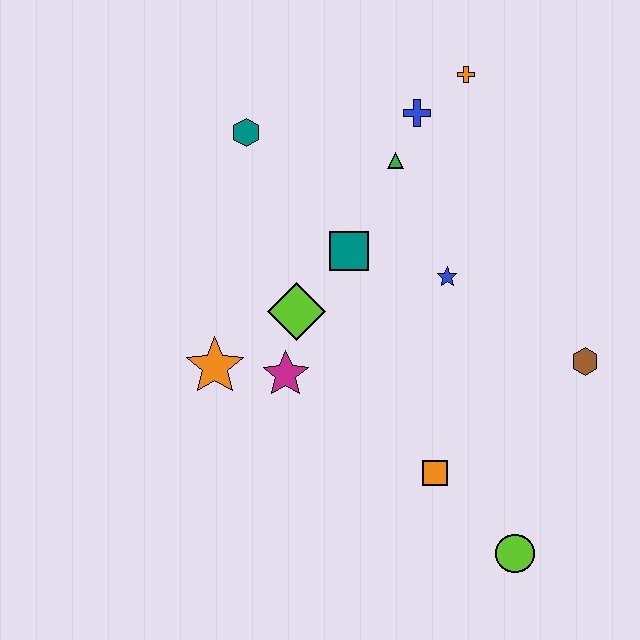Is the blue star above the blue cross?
No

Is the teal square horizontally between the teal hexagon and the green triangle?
Yes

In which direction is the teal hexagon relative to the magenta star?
The teal hexagon is above the magenta star.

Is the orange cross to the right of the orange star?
Yes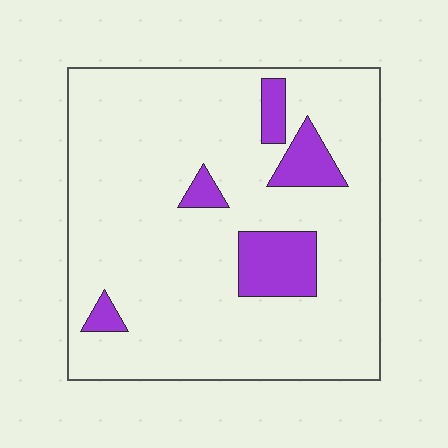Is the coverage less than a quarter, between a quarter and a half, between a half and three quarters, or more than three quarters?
Less than a quarter.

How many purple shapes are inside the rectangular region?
5.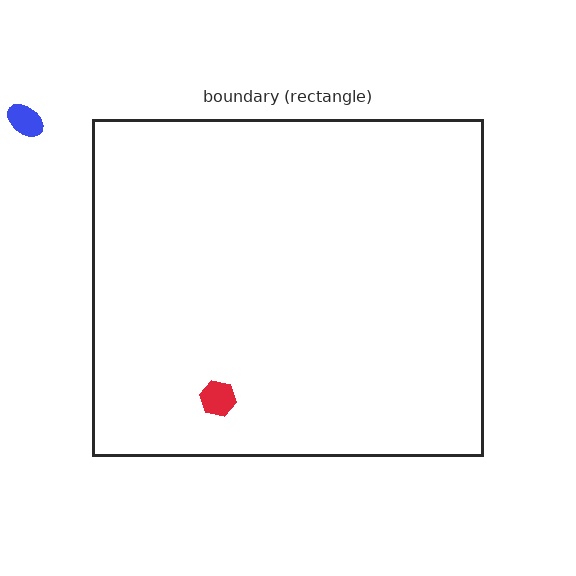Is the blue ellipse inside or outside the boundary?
Outside.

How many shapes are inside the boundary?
1 inside, 1 outside.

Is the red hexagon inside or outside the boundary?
Inside.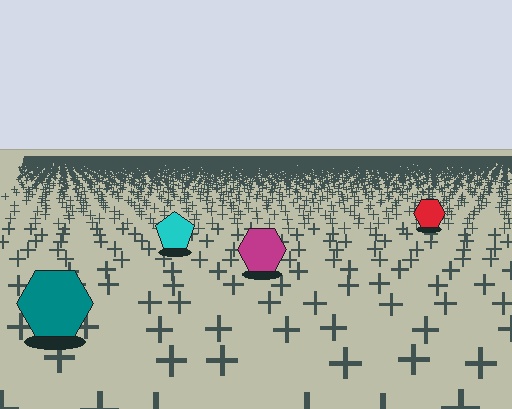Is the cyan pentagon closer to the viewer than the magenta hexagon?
No. The magenta hexagon is closer — you can tell from the texture gradient: the ground texture is coarser near it.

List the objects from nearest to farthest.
From nearest to farthest: the teal hexagon, the magenta hexagon, the cyan pentagon, the red hexagon.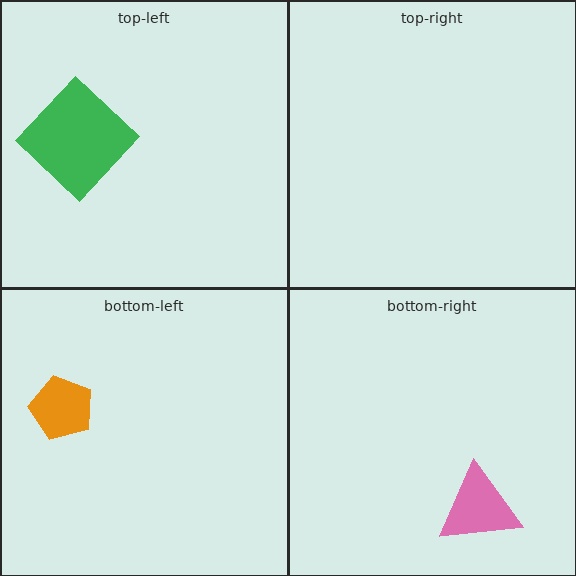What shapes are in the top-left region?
The green diamond.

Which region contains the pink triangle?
The bottom-right region.